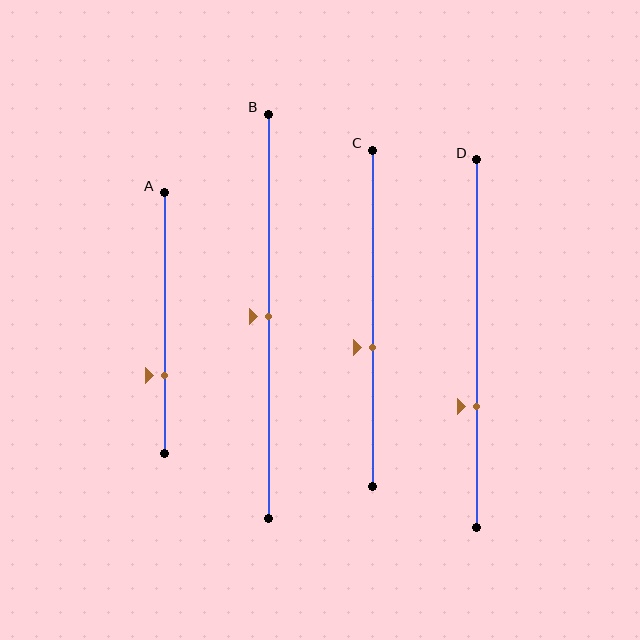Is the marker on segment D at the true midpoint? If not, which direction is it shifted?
No, the marker on segment D is shifted downward by about 17% of the segment length.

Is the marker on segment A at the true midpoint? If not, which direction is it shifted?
No, the marker on segment A is shifted downward by about 20% of the segment length.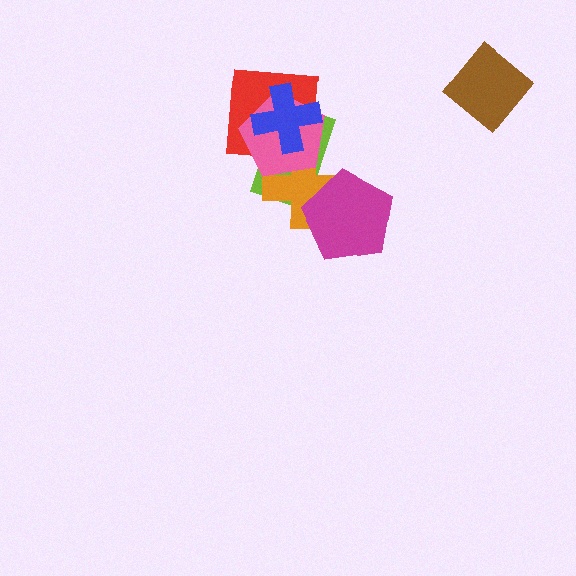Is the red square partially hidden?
Yes, it is partially covered by another shape.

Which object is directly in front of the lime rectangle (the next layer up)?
The orange cross is directly in front of the lime rectangle.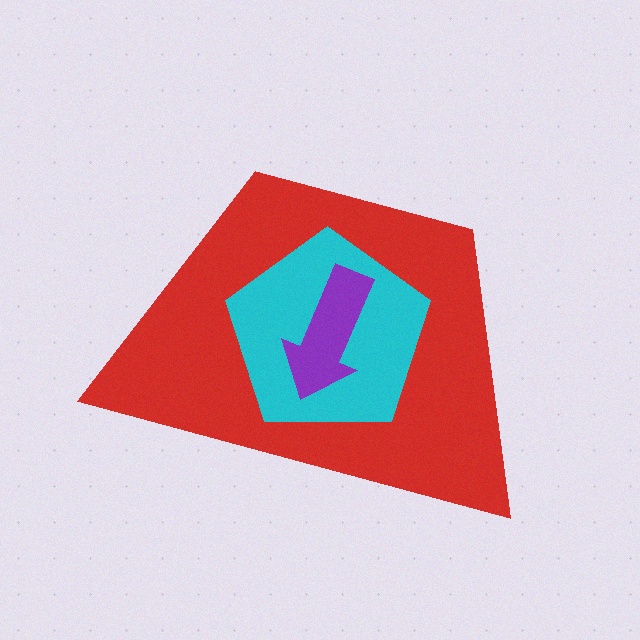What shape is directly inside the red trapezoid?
The cyan pentagon.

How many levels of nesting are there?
3.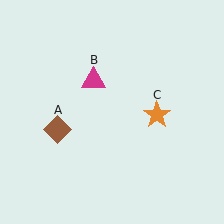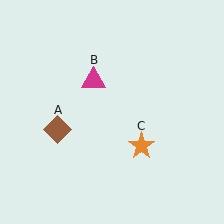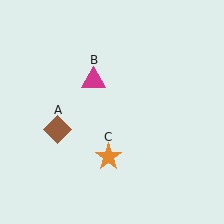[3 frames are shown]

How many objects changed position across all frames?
1 object changed position: orange star (object C).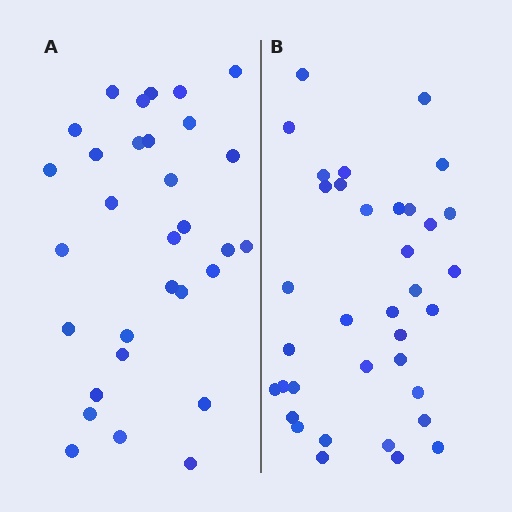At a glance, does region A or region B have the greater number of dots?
Region B (the right region) has more dots.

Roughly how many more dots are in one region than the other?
Region B has about 5 more dots than region A.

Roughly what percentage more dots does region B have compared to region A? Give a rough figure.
About 15% more.